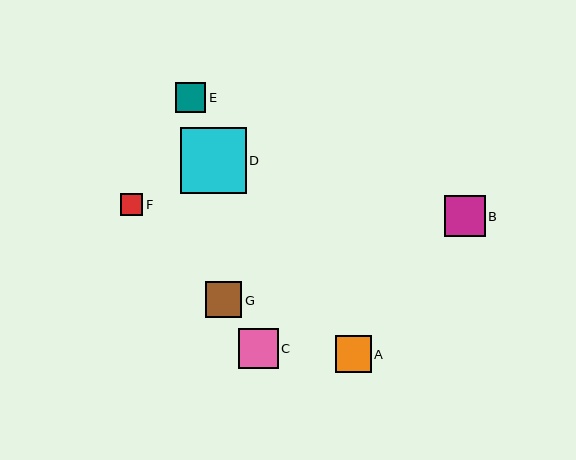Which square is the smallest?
Square F is the smallest with a size of approximately 22 pixels.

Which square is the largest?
Square D is the largest with a size of approximately 66 pixels.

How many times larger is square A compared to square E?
Square A is approximately 1.2 times the size of square E.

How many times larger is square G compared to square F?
Square G is approximately 1.6 times the size of square F.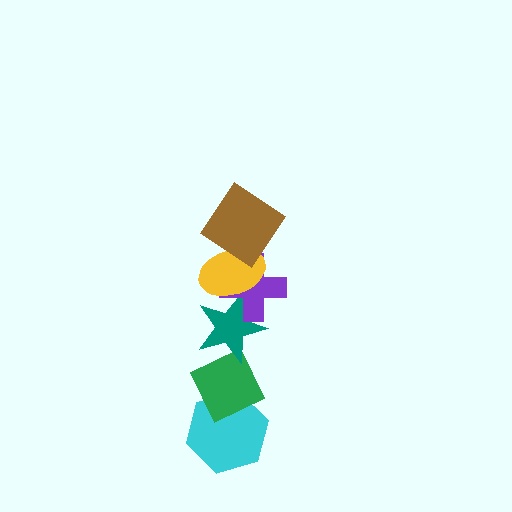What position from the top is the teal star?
The teal star is 4th from the top.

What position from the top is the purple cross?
The purple cross is 3rd from the top.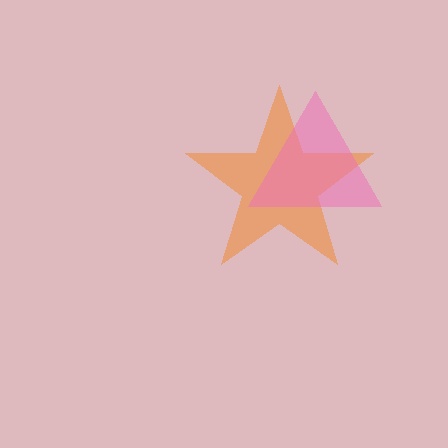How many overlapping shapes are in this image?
There are 2 overlapping shapes in the image.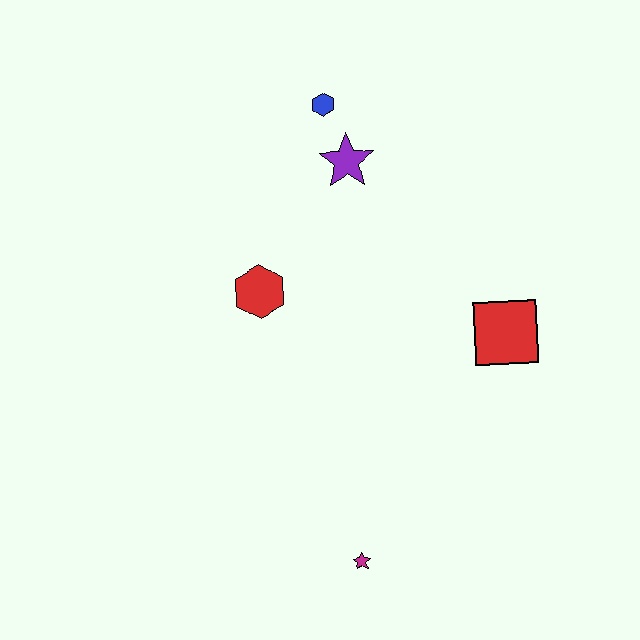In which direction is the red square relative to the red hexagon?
The red square is to the right of the red hexagon.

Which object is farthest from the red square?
The blue hexagon is farthest from the red square.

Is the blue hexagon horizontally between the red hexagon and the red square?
Yes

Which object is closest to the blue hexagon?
The purple star is closest to the blue hexagon.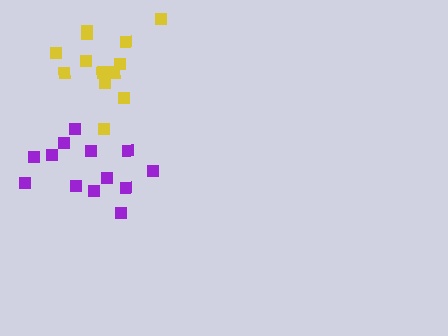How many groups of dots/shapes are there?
There are 2 groups.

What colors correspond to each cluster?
The clusters are colored: yellow, purple.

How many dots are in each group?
Group 1: 14 dots, Group 2: 13 dots (27 total).